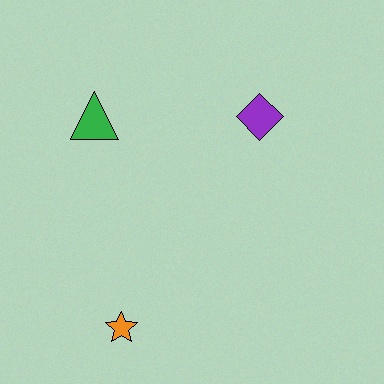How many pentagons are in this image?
There are no pentagons.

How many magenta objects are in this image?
There are no magenta objects.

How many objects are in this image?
There are 3 objects.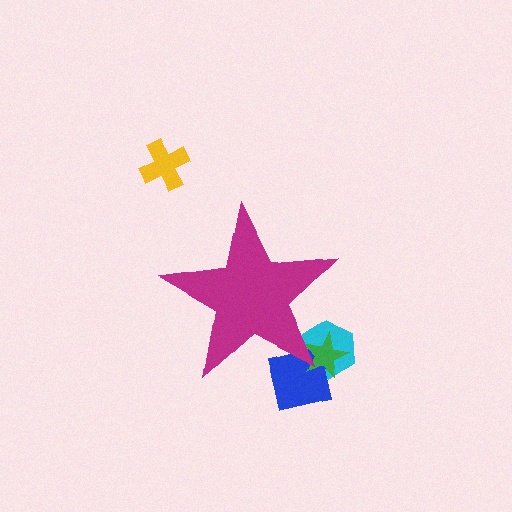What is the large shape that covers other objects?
A magenta star.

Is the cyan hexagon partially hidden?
Yes, the cyan hexagon is partially hidden behind the magenta star.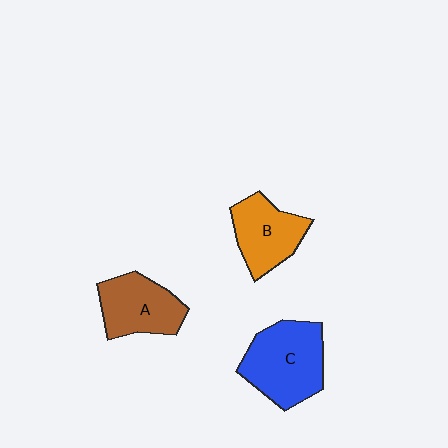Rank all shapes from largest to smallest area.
From largest to smallest: C (blue), A (brown), B (orange).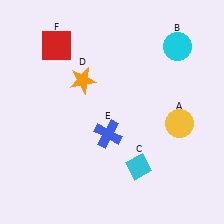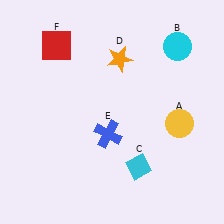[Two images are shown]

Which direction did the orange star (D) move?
The orange star (D) moved right.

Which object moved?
The orange star (D) moved right.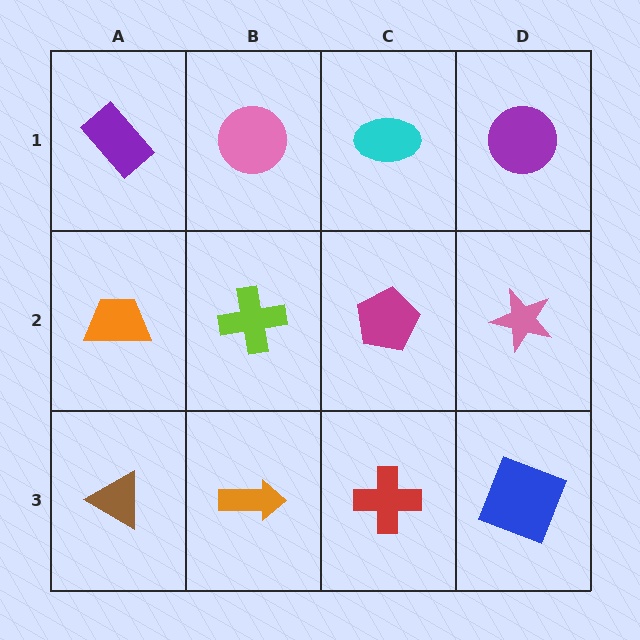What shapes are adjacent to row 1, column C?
A magenta pentagon (row 2, column C), a pink circle (row 1, column B), a purple circle (row 1, column D).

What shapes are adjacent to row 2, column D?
A purple circle (row 1, column D), a blue square (row 3, column D), a magenta pentagon (row 2, column C).